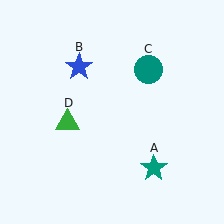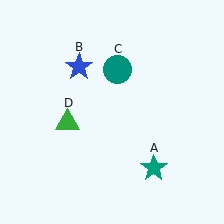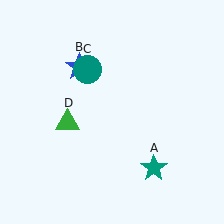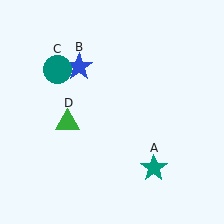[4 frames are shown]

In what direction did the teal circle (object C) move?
The teal circle (object C) moved left.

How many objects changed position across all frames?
1 object changed position: teal circle (object C).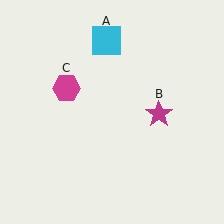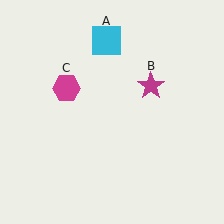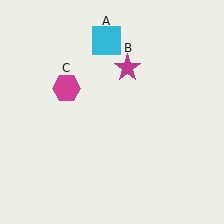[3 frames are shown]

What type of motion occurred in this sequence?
The magenta star (object B) rotated counterclockwise around the center of the scene.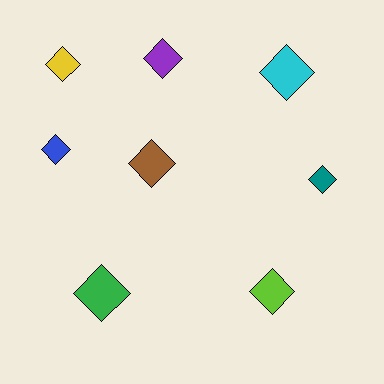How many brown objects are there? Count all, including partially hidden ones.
There is 1 brown object.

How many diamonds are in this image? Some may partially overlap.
There are 8 diamonds.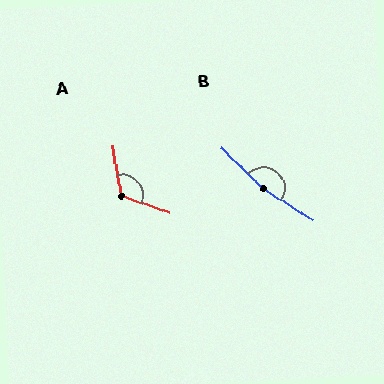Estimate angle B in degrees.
Approximately 169 degrees.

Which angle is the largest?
B, at approximately 169 degrees.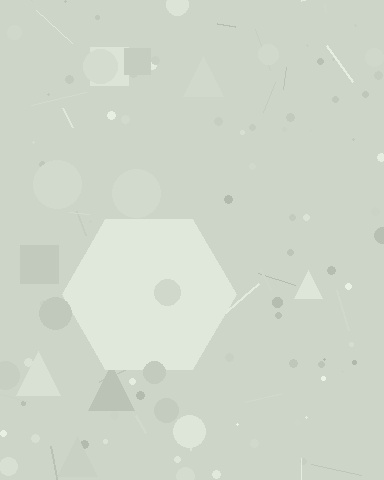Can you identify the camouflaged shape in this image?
The camouflaged shape is a hexagon.